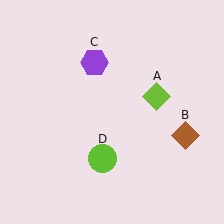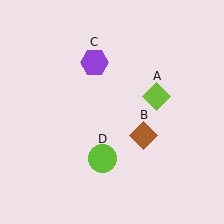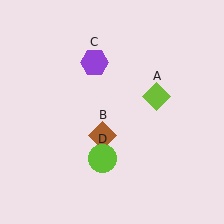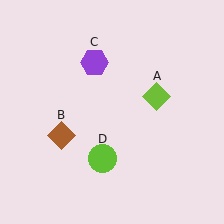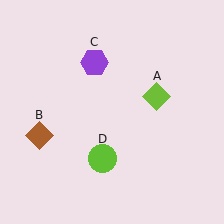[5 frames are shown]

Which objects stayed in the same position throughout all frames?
Lime diamond (object A) and purple hexagon (object C) and lime circle (object D) remained stationary.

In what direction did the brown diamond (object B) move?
The brown diamond (object B) moved left.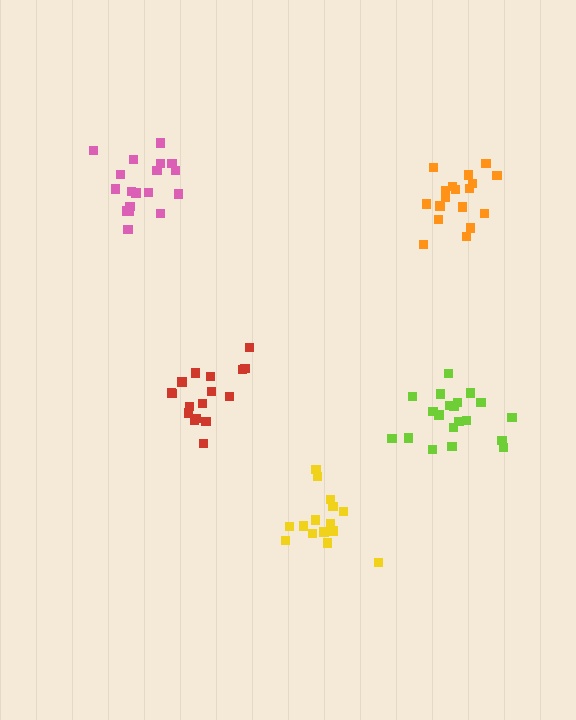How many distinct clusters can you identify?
There are 5 distinct clusters.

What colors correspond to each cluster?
The clusters are colored: lime, orange, red, pink, yellow.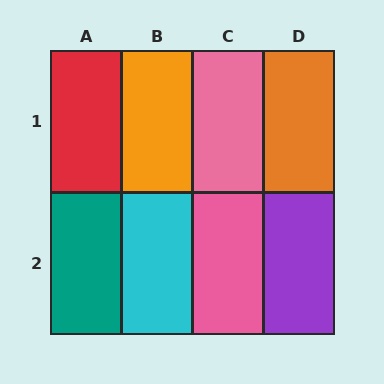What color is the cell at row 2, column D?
Purple.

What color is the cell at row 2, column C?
Pink.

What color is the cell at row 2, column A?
Teal.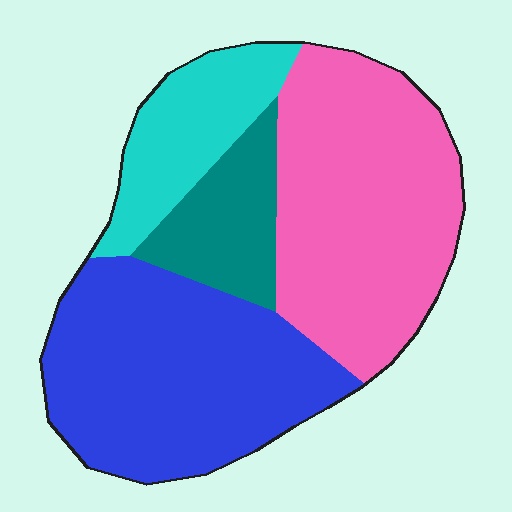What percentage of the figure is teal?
Teal takes up about one eighth (1/8) of the figure.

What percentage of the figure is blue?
Blue takes up about three eighths (3/8) of the figure.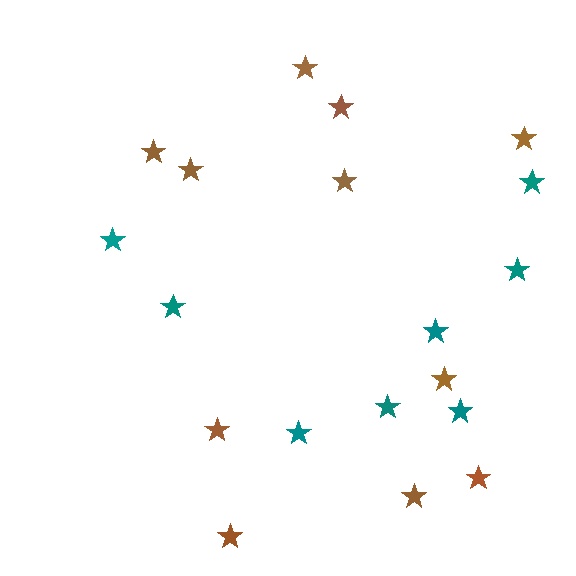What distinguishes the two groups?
There are 2 groups: one group of brown stars (11) and one group of teal stars (8).